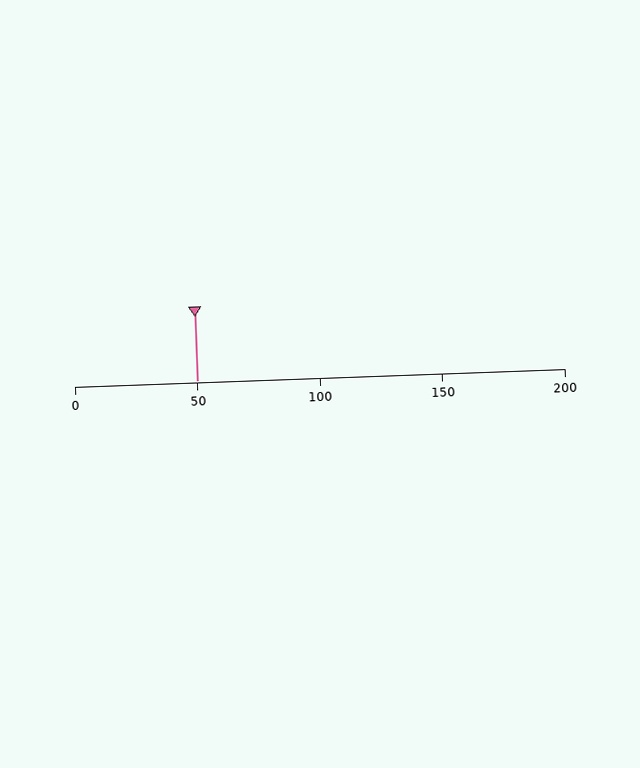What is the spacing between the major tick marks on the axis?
The major ticks are spaced 50 apart.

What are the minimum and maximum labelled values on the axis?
The axis runs from 0 to 200.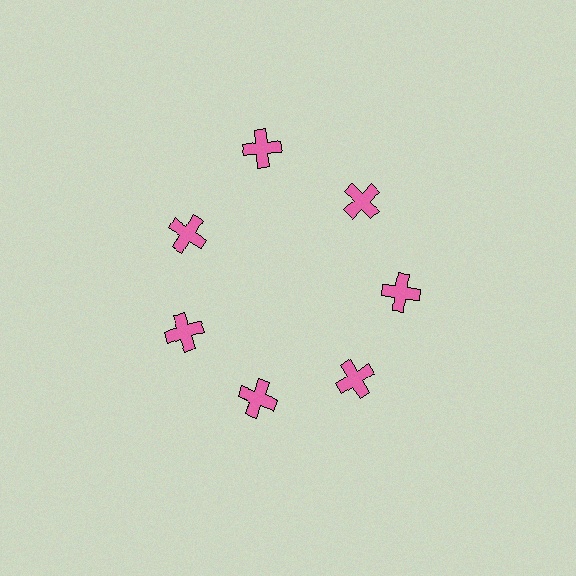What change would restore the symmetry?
The symmetry would be restored by moving it inward, back onto the ring so that all 7 crosses sit at equal angles and equal distance from the center.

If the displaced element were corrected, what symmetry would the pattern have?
It would have 7-fold rotational symmetry — the pattern would map onto itself every 51 degrees.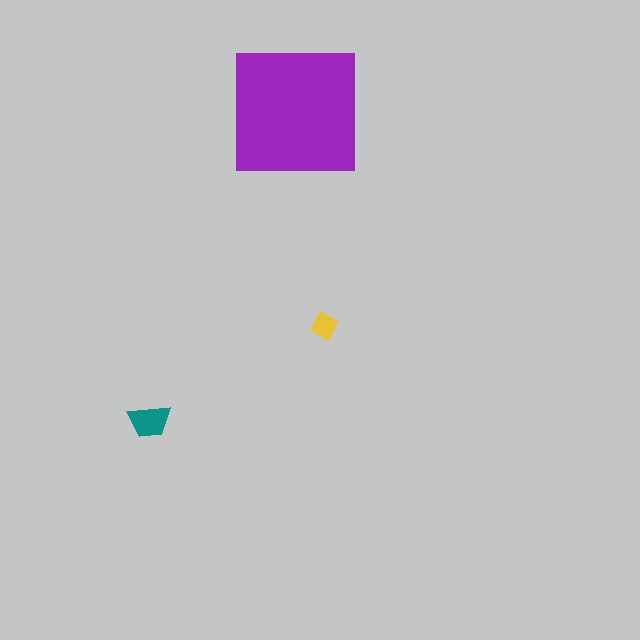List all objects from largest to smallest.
The purple square, the teal trapezoid, the yellow diamond.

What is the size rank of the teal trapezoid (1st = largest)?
2nd.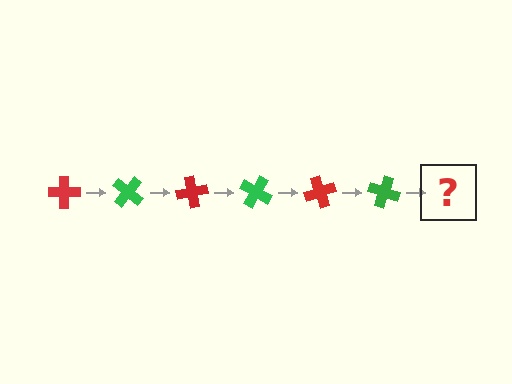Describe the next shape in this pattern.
It should be a red cross, rotated 240 degrees from the start.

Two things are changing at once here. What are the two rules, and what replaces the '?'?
The two rules are that it rotates 40 degrees each step and the color cycles through red and green. The '?' should be a red cross, rotated 240 degrees from the start.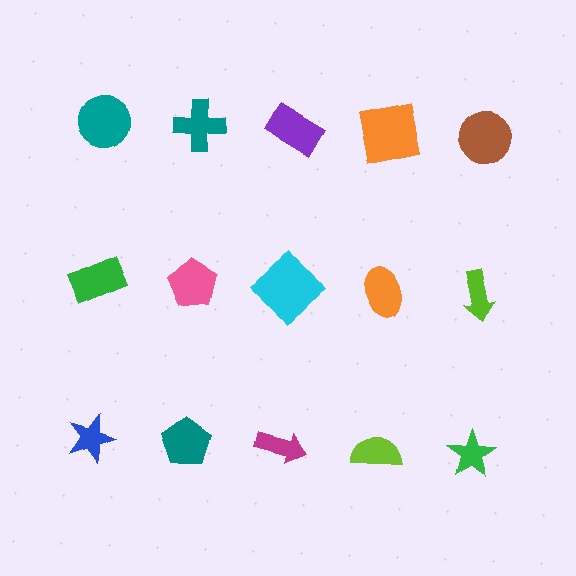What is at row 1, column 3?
A purple rectangle.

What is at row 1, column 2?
A teal cross.